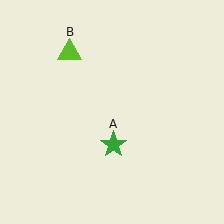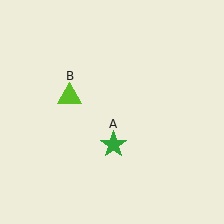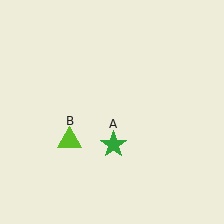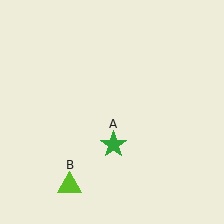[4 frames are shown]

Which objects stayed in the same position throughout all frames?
Green star (object A) remained stationary.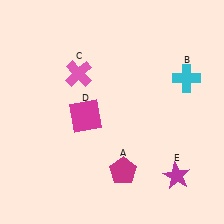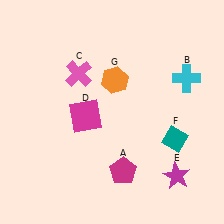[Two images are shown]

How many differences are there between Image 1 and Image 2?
There are 2 differences between the two images.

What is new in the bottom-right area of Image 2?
A teal diamond (F) was added in the bottom-right area of Image 2.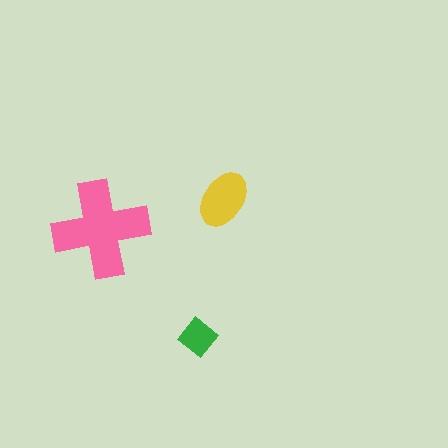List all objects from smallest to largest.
The green diamond, the yellow ellipse, the pink cross.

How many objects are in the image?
There are 3 objects in the image.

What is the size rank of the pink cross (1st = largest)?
1st.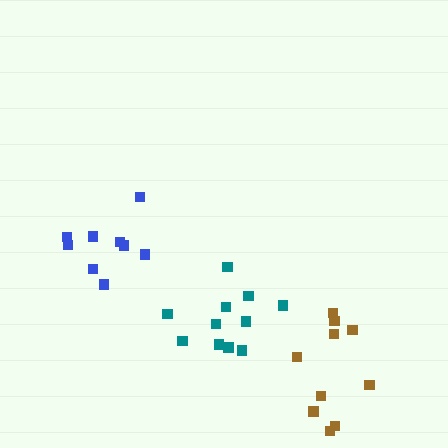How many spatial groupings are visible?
There are 3 spatial groupings.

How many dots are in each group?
Group 1: 10 dots, Group 2: 9 dots, Group 3: 11 dots (30 total).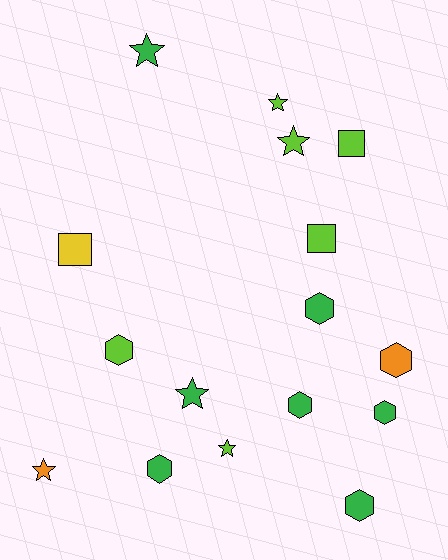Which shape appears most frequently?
Hexagon, with 7 objects.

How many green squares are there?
There are no green squares.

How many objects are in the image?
There are 16 objects.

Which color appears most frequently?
Green, with 7 objects.